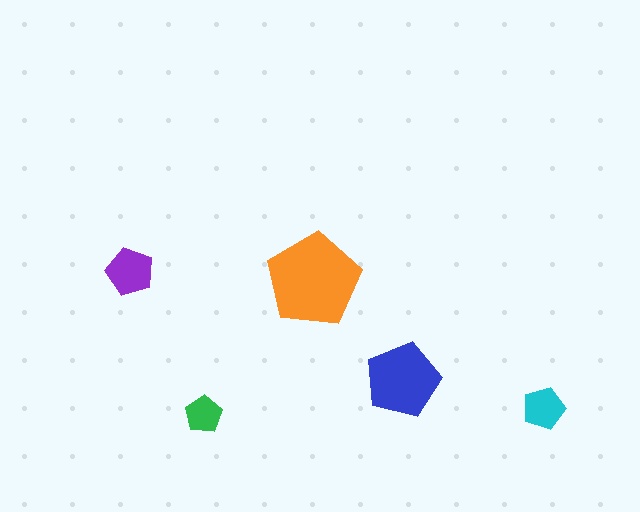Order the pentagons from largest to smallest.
the orange one, the blue one, the purple one, the cyan one, the green one.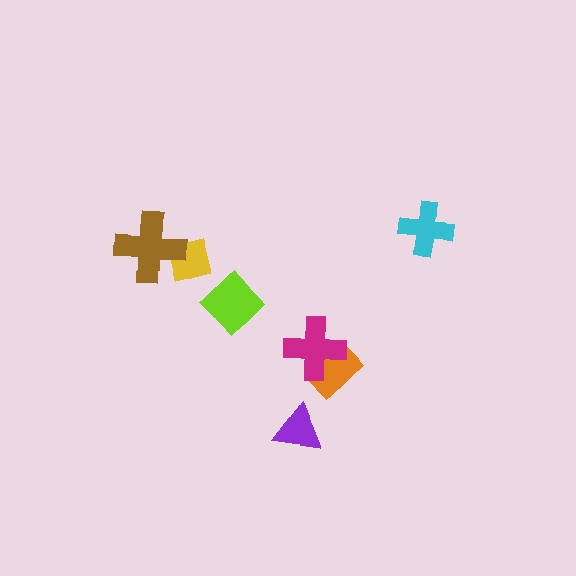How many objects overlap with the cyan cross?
0 objects overlap with the cyan cross.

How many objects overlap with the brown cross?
1 object overlaps with the brown cross.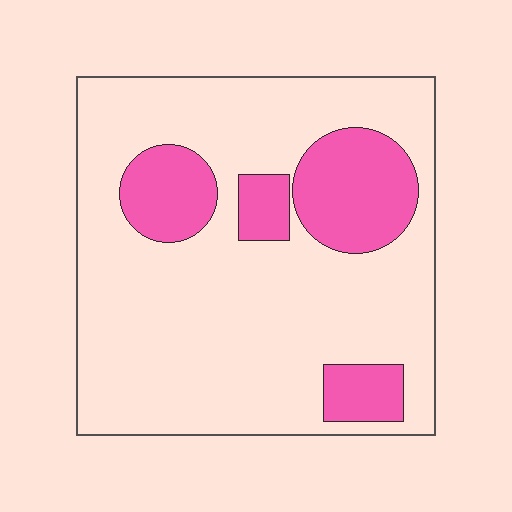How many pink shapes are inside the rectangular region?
4.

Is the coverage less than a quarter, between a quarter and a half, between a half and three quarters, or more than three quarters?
Less than a quarter.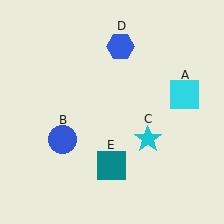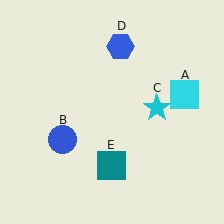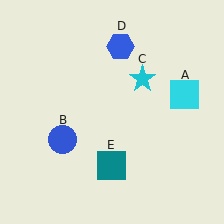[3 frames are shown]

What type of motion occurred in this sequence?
The cyan star (object C) rotated counterclockwise around the center of the scene.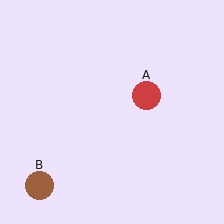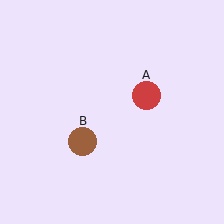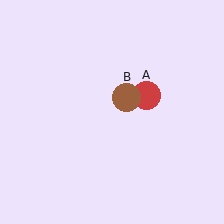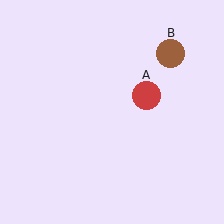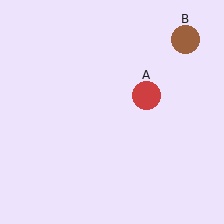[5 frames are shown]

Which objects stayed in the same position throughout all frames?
Red circle (object A) remained stationary.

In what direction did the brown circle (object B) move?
The brown circle (object B) moved up and to the right.